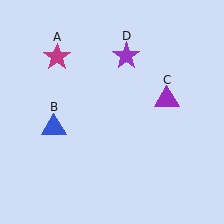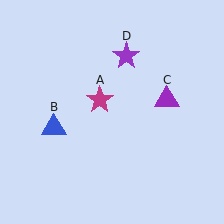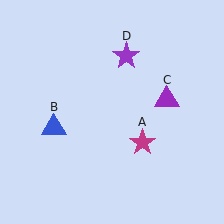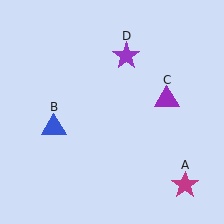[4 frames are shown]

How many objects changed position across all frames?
1 object changed position: magenta star (object A).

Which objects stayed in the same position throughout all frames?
Blue triangle (object B) and purple triangle (object C) and purple star (object D) remained stationary.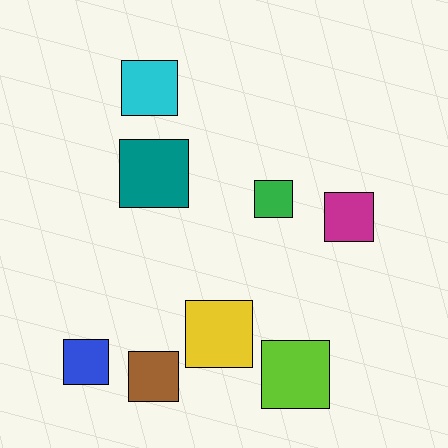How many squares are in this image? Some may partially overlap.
There are 8 squares.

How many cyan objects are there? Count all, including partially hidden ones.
There is 1 cyan object.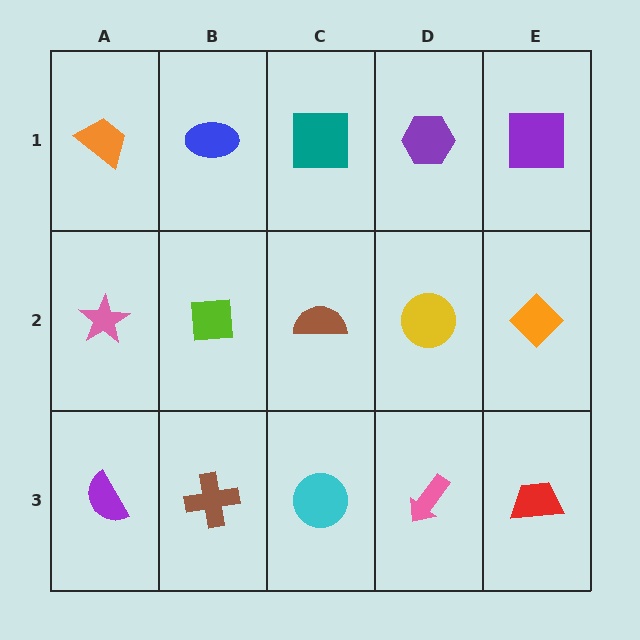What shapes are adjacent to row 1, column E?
An orange diamond (row 2, column E), a purple hexagon (row 1, column D).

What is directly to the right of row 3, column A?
A brown cross.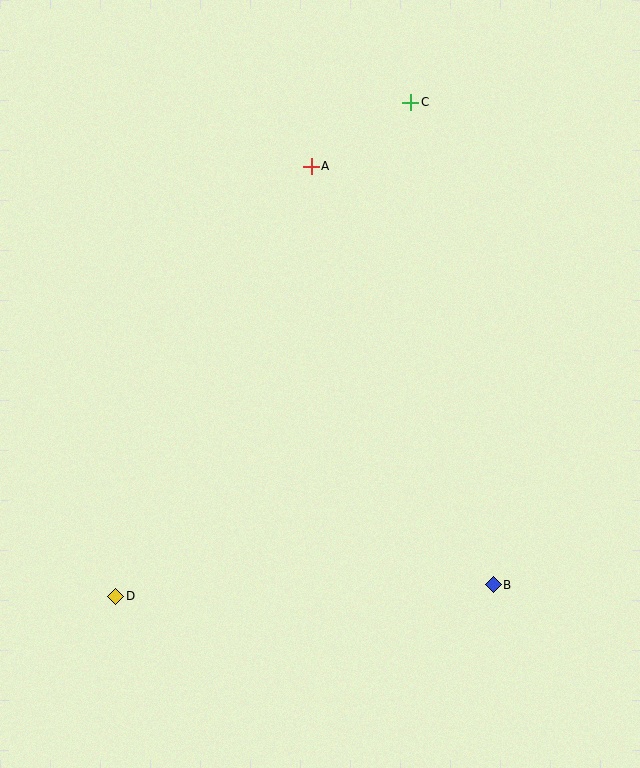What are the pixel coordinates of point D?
Point D is at (116, 596).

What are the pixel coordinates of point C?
Point C is at (411, 102).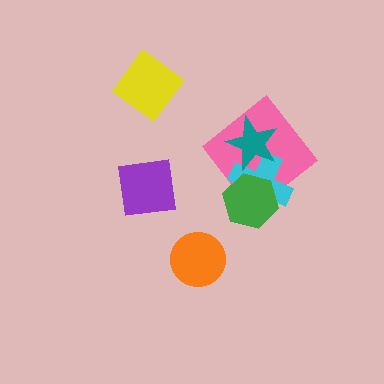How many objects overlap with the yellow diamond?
0 objects overlap with the yellow diamond.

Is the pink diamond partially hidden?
Yes, it is partially covered by another shape.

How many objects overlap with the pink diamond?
3 objects overlap with the pink diamond.